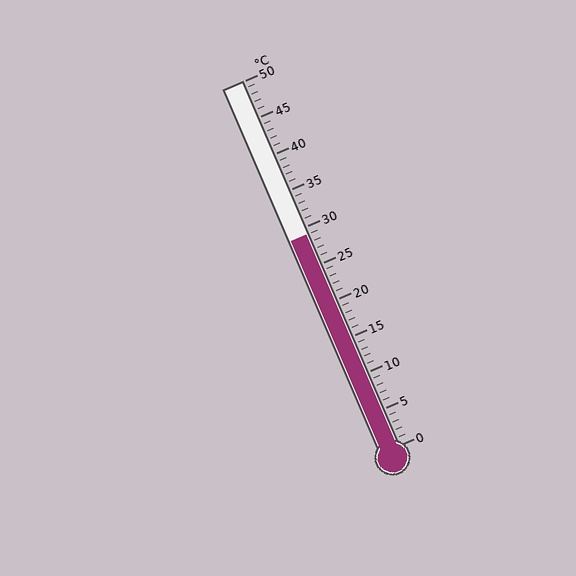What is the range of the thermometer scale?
The thermometer scale ranges from 0°C to 50°C.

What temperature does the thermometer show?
The thermometer shows approximately 29°C.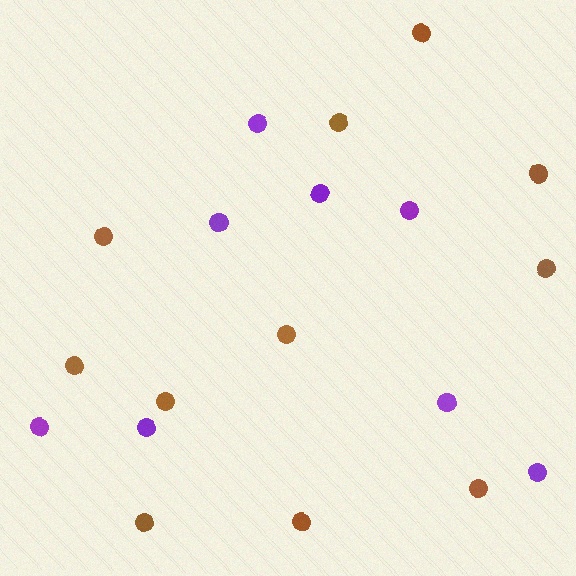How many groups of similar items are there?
There are 2 groups: one group of brown circles (11) and one group of purple circles (8).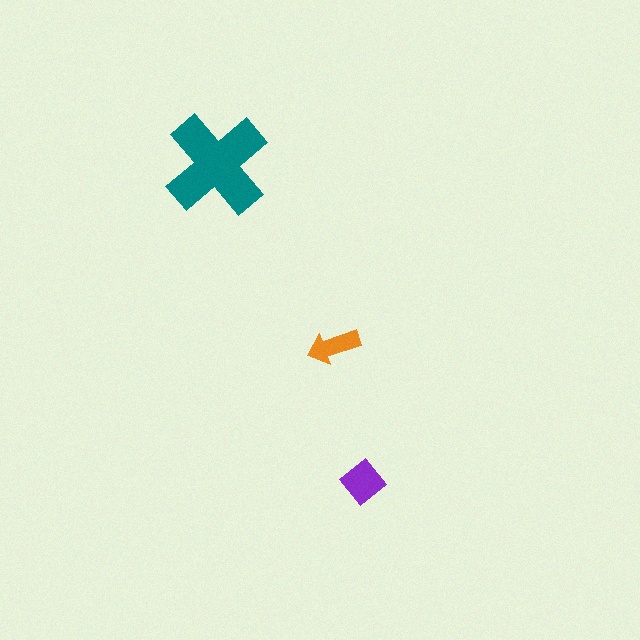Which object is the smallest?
The orange arrow.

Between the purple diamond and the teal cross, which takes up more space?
The teal cross.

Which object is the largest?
The teal cross.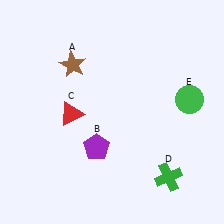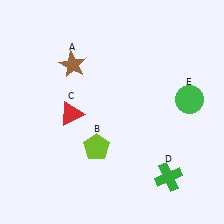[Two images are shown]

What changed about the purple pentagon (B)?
In Image 1, B is purple. In Image 2, it changed to lime.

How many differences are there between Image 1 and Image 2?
There is 1 difference between the two images.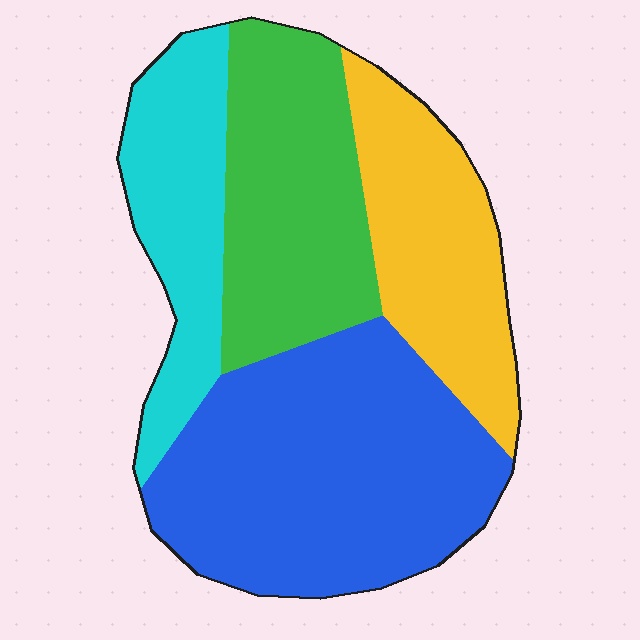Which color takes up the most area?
Blue, at roughly 40%.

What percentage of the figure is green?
Green takes up less than a quarter of the figure.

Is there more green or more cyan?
Green.